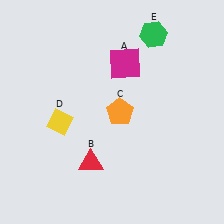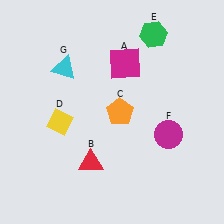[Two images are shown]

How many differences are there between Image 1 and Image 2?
There are 2 differences between the two images.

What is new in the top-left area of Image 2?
A cyan triangle (G) was added in the top-left area of Image 2.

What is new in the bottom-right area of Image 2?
A magenta circle (F) was added in the bottom-right area of Image 2.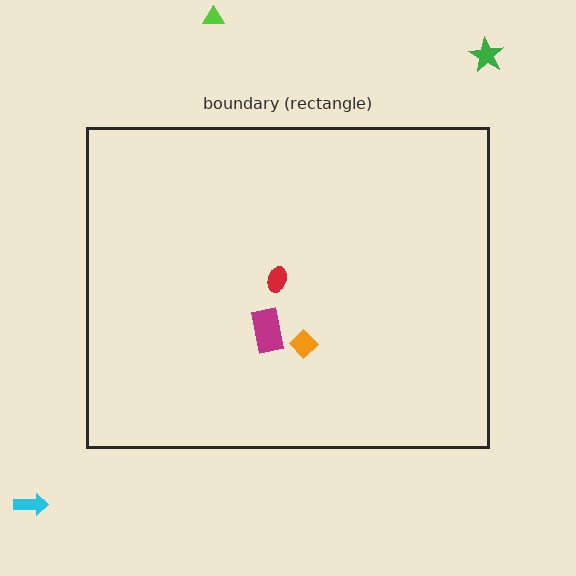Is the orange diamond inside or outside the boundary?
Inside.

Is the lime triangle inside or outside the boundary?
Outside.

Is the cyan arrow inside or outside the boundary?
Outside.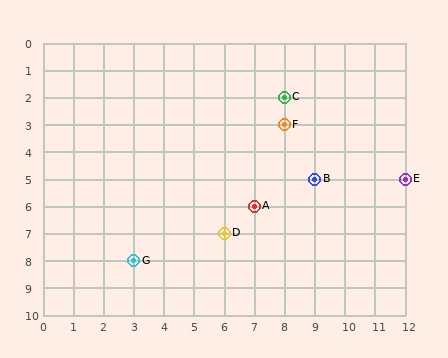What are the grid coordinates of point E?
Point E is at grid coordinates (12, 5).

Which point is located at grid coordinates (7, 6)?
Point A is at (7, 6).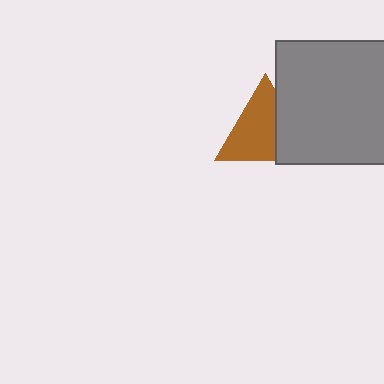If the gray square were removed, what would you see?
You would see the complete brown triangle.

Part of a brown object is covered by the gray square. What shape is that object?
It is a triangle.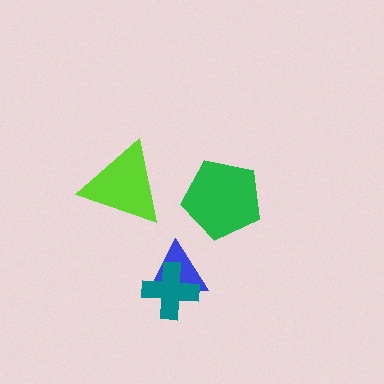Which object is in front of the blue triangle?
The teal cross is in front of the blue triangle.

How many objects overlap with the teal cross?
1 object overlaps with the teal cross.